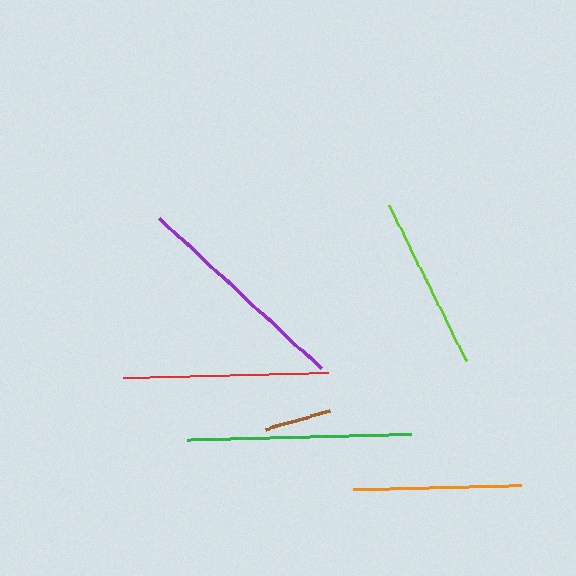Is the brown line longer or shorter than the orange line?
The orange line is longer than the brown line.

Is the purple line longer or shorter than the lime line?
The purple line is longer than the lime line.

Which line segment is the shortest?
The brown line is the shortest at approximately 67 pixels.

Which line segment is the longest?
The green line is the longest at approximately 224 pixels.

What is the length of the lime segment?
The lime segment is approximately 173 pixels long.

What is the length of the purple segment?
The purple segment is approximately 221 pixels long.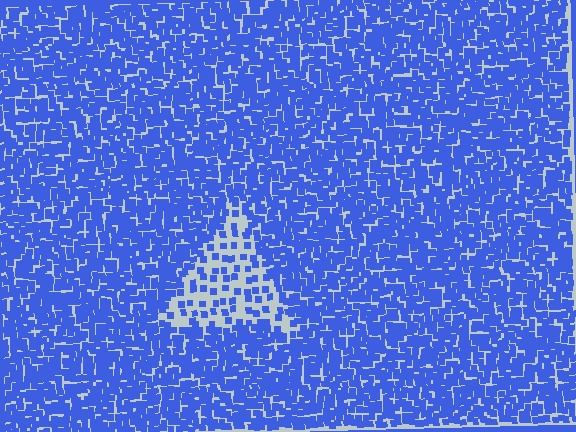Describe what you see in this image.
The image contains small blue elements arranged at two different densities. A triangle-shaped region is visible where the elements are less densely packed than the surrounding area.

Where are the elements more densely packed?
The elements are more densely packed outside the triangle boundary.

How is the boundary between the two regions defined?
The boundary is defined by a change in element density (approximately 2.8x ratio). All elements are the same color, size, and shape.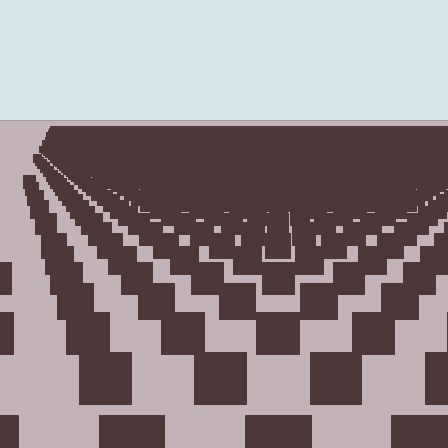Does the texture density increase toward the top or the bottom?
Density increases toward the top.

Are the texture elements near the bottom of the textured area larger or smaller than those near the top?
Larger. Near the bottom, elements are closer to the viewer and appear at a bigger on-screen size.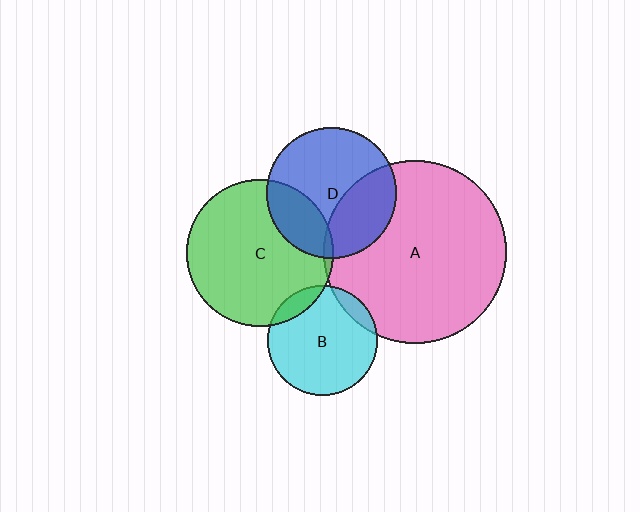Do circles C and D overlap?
Yes.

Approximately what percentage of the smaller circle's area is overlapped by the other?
Approximately 25%.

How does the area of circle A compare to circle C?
Approximately 1.5 times.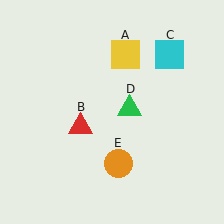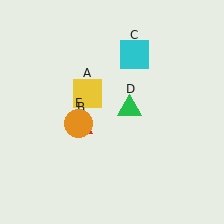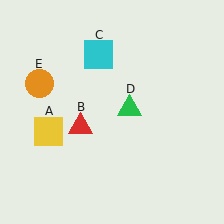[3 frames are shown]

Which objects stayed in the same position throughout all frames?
Red triangle (object B) and green triangle (object D) remained stationary.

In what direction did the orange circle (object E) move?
The orange circle (object E) moved up and to the left.